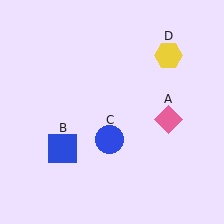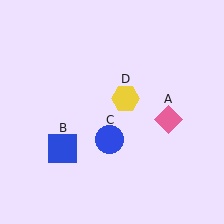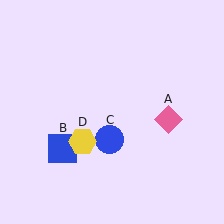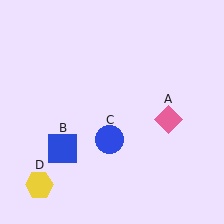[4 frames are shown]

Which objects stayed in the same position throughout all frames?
Pink diamond (object A) and blue square (object B) and blue circle (object C) remained stationary.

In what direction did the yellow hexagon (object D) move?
The yellow hexagon (object D) moved down and to the left.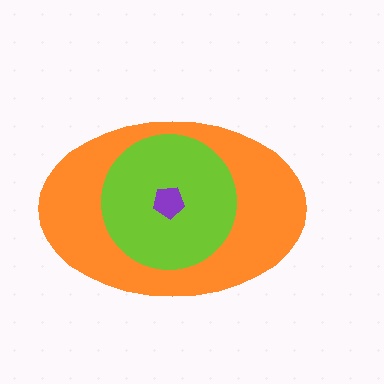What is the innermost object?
The purple pentagon.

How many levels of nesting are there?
3.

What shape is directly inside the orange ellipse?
The lime circle.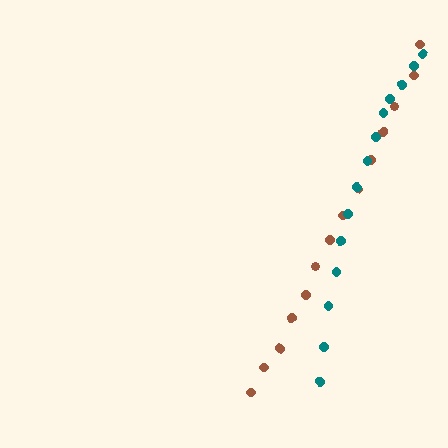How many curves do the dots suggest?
There are 2 distinct paths.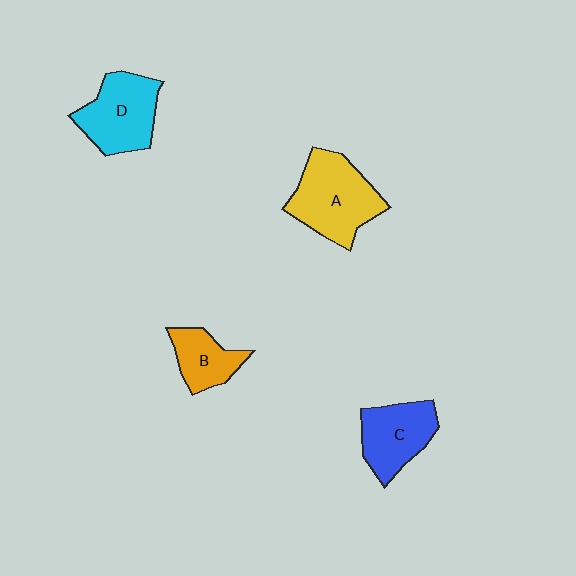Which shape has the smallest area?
Shape B (orange).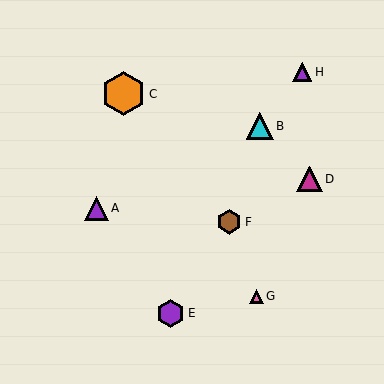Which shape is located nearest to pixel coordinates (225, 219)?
The brown hexagon (labeled F) at (229, 222) is nearest to that location.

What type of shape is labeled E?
Shape E is a purple hexagon.